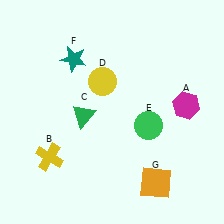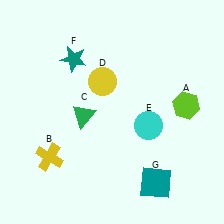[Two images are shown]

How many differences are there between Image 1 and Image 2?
There are 3 differences between the two images.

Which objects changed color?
A changed from magenta to lime. E changed from green to cyan. G changed from orange to teal.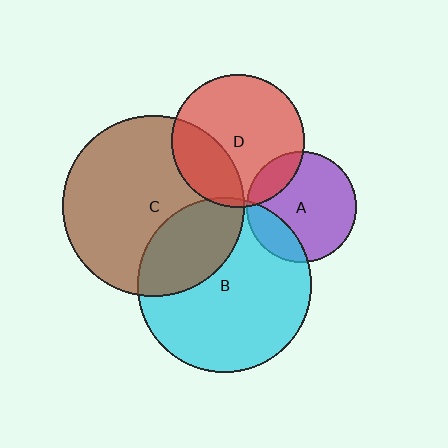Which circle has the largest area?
Circle C (brown).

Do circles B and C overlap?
Yes.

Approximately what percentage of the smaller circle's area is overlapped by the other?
Approximately 30%.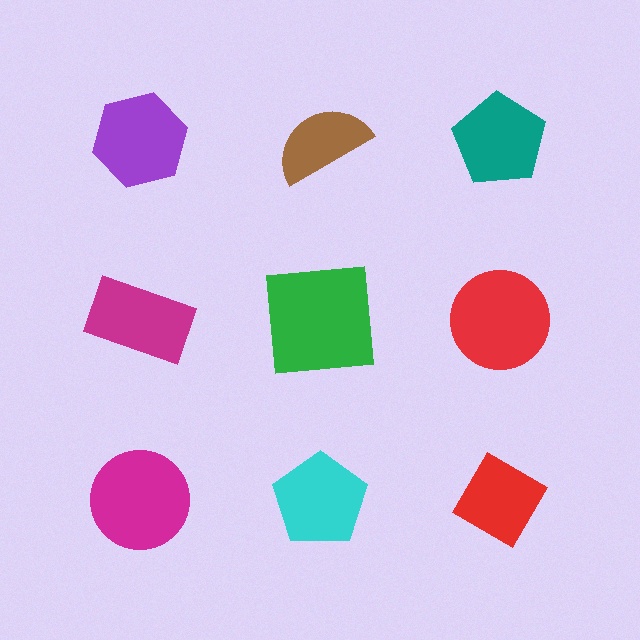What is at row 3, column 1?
A magenta circle.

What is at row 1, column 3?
A teal pentagon.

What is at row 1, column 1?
A purple hexagon.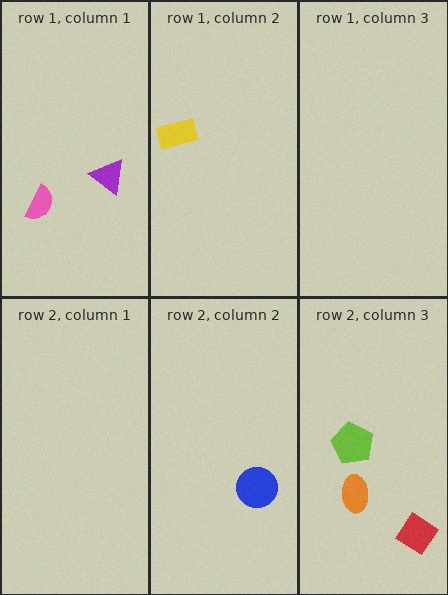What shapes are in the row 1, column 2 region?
The yellow rectangle.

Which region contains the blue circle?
The row 2, column 2 region.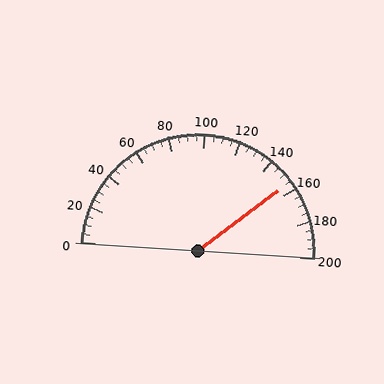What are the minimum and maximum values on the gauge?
The gauge ranges from 0 to 200.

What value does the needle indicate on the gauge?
The needle indicates approximately 155.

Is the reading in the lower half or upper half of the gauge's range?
The reading is in the upper half of the range (0 to 200).